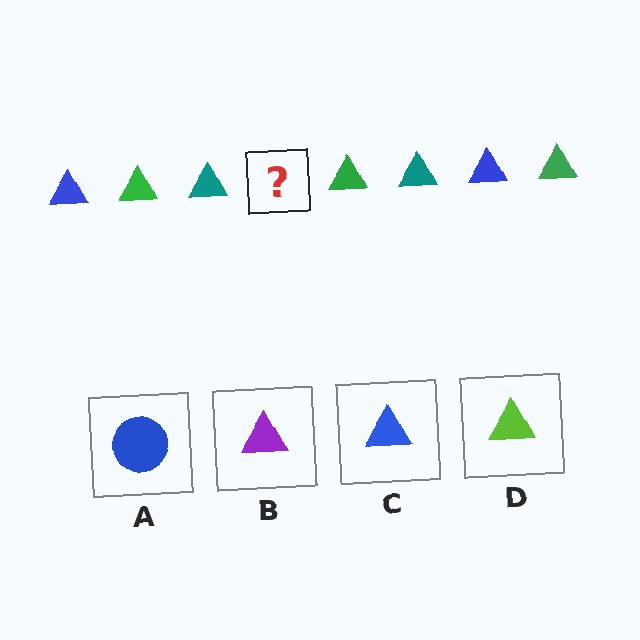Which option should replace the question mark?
Option C.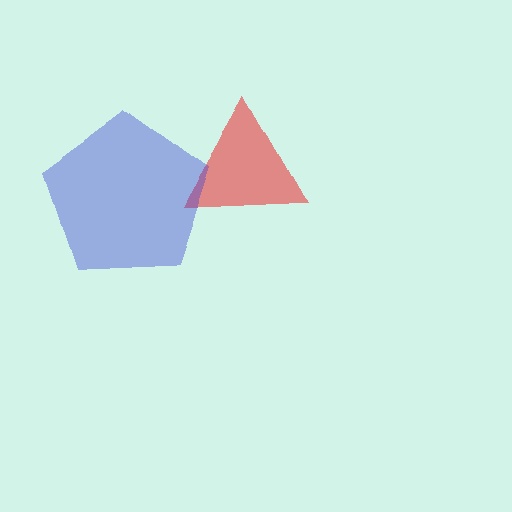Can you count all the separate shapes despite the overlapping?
Yes, there are 2 separate shapes.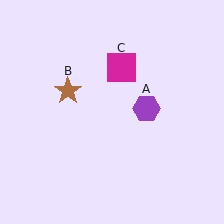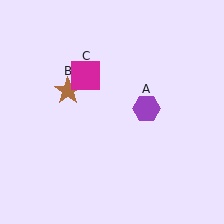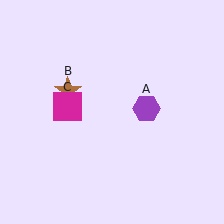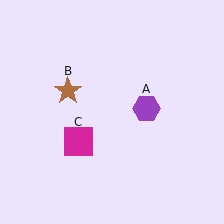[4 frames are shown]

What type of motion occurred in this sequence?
The magenta square (object C) rotated counterclockwise around the center of the scene.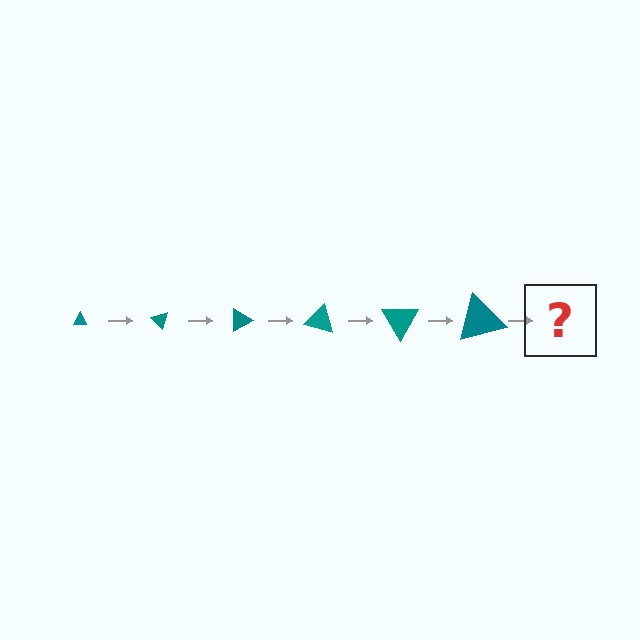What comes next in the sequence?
The next element should be a triangle, larger than the previous one and rotated 270 degrees from the start.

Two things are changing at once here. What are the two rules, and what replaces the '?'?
The two rules are that the triangle grows larger each step and it rotates 45 degrees each step. The '?' should be a triangle, larger than the previous one and rotated 270 degrees from the start.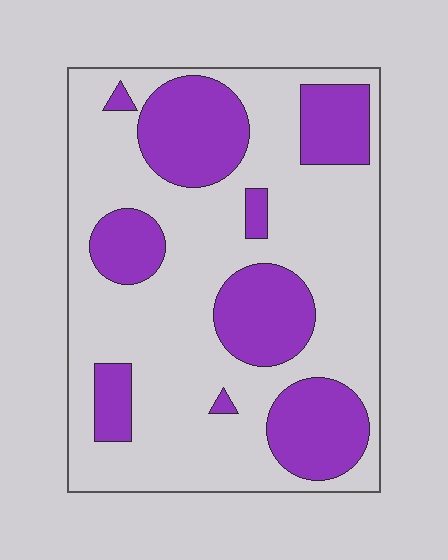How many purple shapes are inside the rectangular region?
9.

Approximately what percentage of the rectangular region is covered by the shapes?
Approximately 30%.